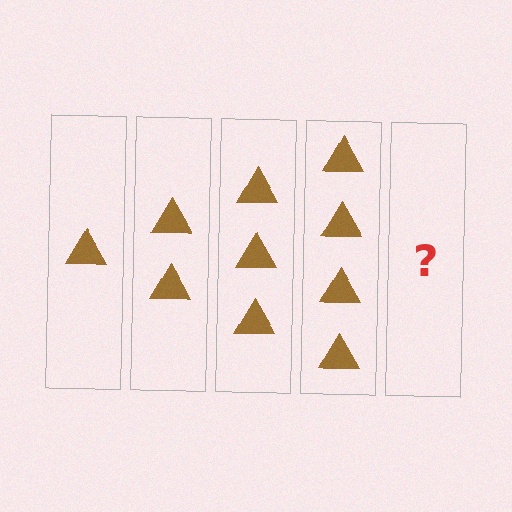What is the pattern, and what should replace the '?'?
The pattern is that each step adds one more triangle. The '?' should be 5 triangles.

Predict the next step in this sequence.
The next step is 5 triangles.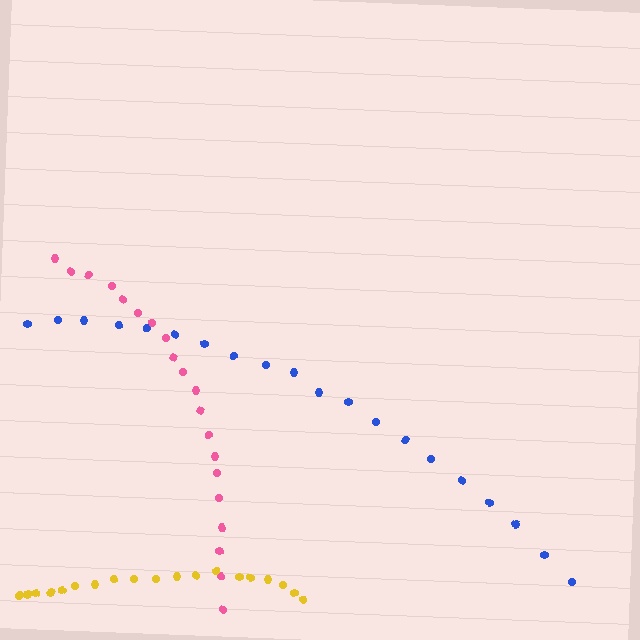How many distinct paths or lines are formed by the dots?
There are 3 distinct paths.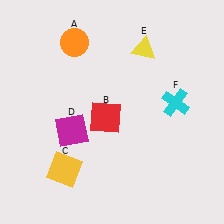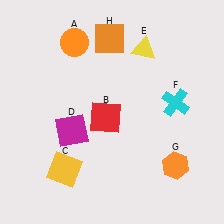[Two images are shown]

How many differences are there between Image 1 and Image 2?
There are 2 differences between the two images.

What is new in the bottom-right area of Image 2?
An orange hexagon (G) was added in the bottom-right area of Image 2.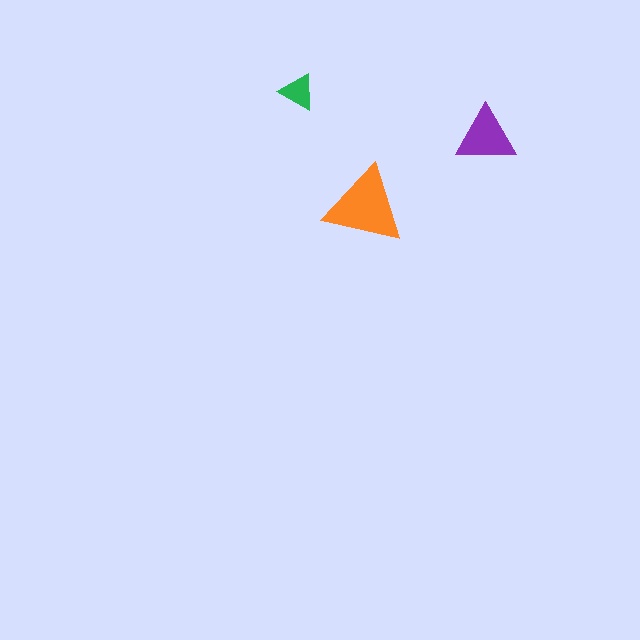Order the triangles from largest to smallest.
the orange one, the purple one, the green one.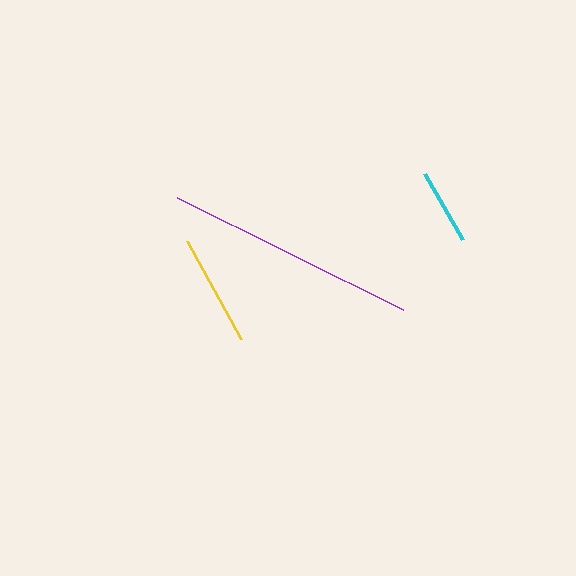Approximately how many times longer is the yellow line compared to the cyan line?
The yellow line is approximately 1.5 times the length of the cyan line.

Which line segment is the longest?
The purple line is the longest at approximately 252 pixels.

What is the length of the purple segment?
The purple segment is approximately 252 pixels long.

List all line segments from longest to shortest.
From longest to shortest: purple, yellow, cyan.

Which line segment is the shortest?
The cyan line is the shortest at approximately 76 pixels.